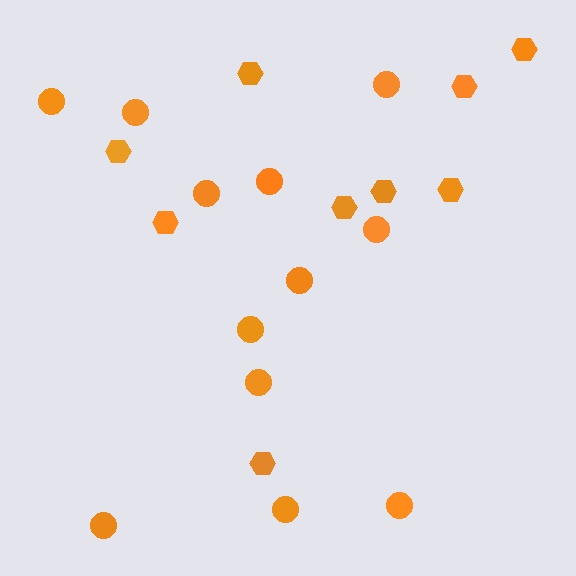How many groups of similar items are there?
There are 2 groups: one group of hexagons (9) and one group of circles (12).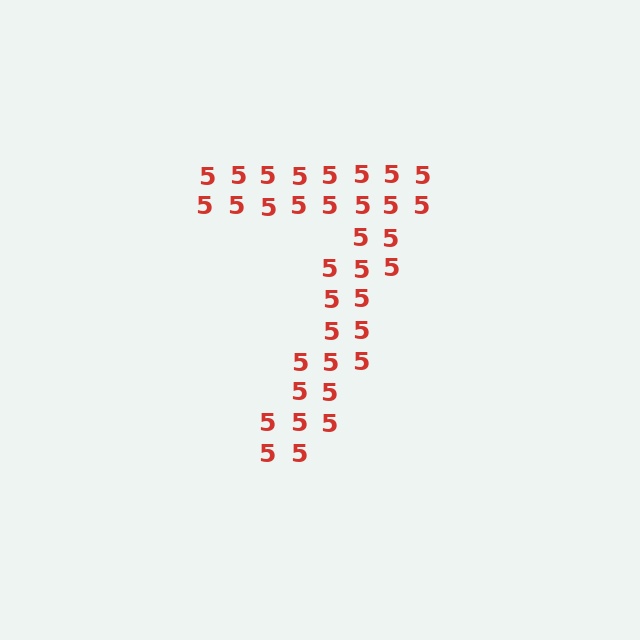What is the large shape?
The large shape is the digit 7.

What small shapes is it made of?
It is made of small digit 5's.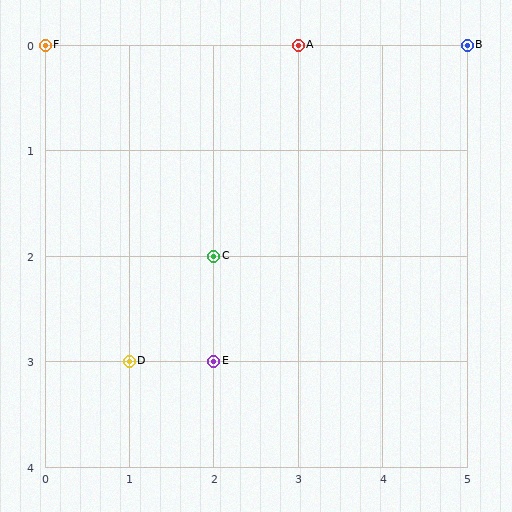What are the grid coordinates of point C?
Point C is at grid coordinates (2, 2).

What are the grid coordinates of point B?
Point B is at grid coordinates (5, 0).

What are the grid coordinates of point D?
Point D is at grid coordinates (1, 3).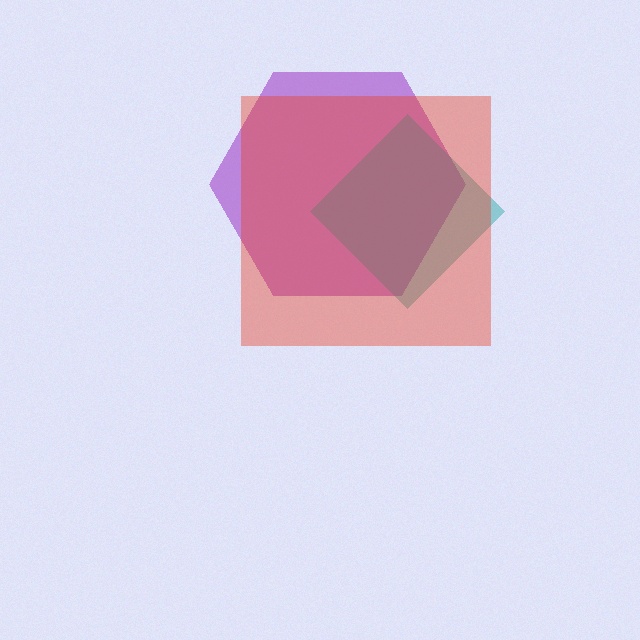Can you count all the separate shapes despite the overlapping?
Yes, there are 3 separate shapes.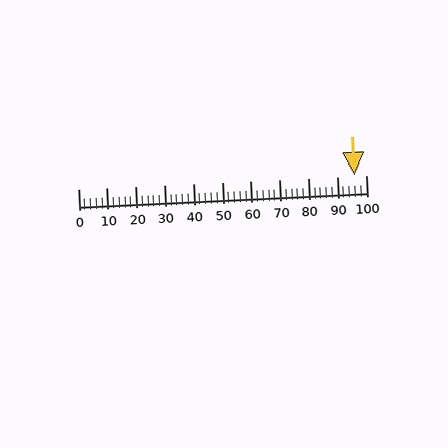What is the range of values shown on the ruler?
The ruler shows values from 0 to 100.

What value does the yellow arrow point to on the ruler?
The yellow arrow points to approximately 96.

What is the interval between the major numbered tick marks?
The major tick marks are spaced 10 units apart.